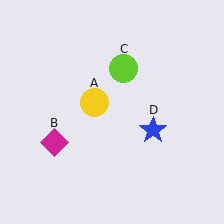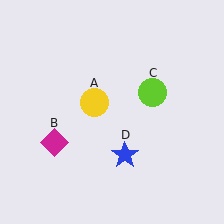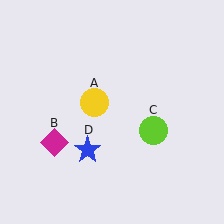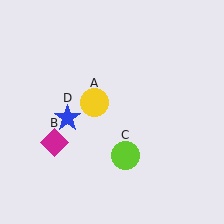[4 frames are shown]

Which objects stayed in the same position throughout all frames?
Yellow circle (object A) and magenta diamond (object B) remained stationary.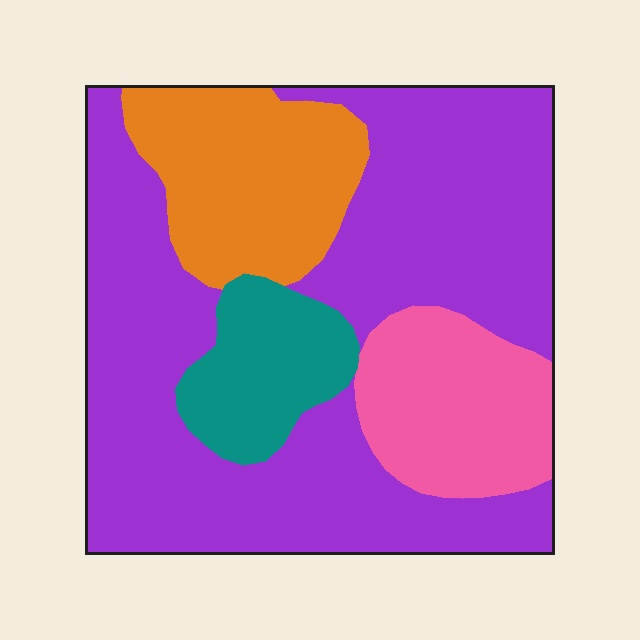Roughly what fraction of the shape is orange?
Orange covers 17% of the shape.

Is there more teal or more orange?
Orange.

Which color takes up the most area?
Purple, at roughly 60%.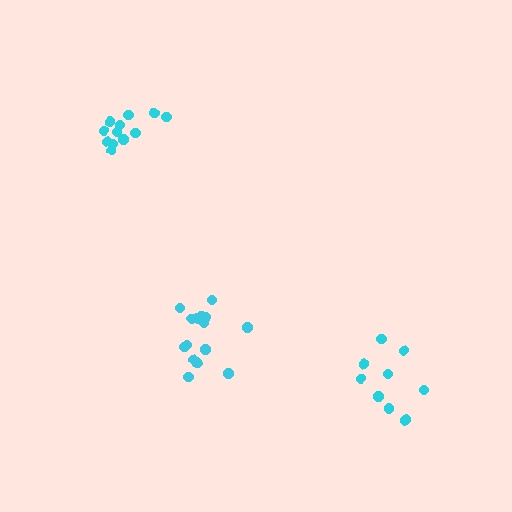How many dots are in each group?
Group 1: 9 dots, Group 2: 12 dots, Group 3: 15 dots (36 total).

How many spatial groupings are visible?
There are 3 spatial groupings.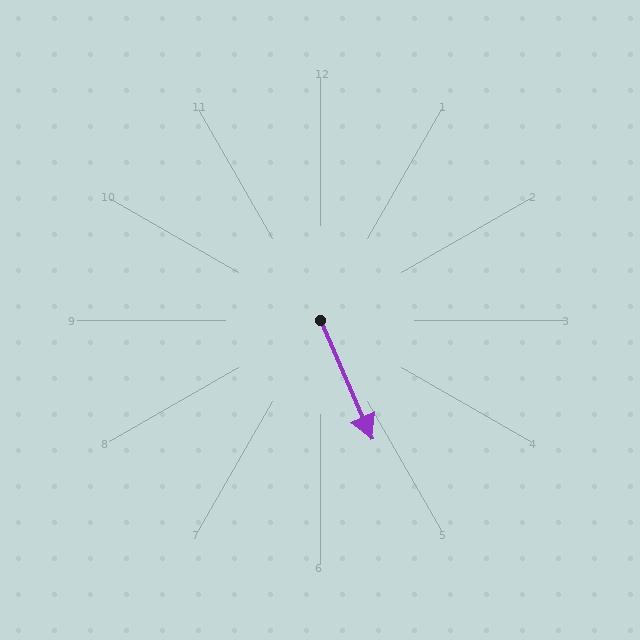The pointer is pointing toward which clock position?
Roughly 5 o'clock.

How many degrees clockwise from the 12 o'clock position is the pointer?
Approximately 156 degrees.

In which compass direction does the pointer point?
Southeast.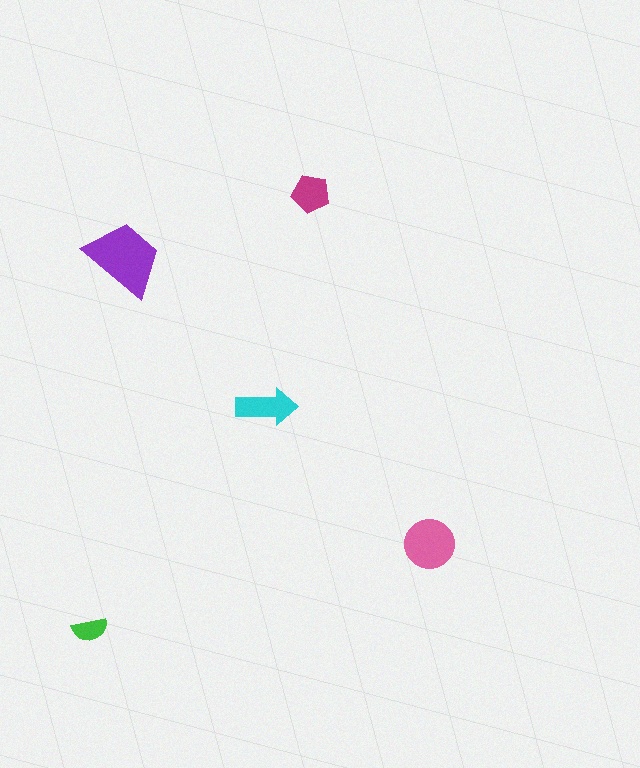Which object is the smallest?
The green semicircle.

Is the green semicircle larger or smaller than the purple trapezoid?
Smaller.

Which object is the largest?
The purple trapezoid.